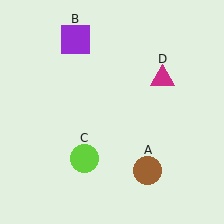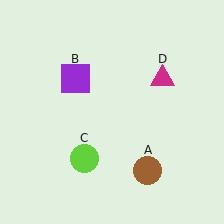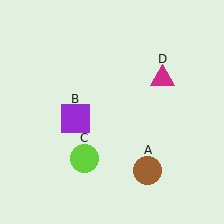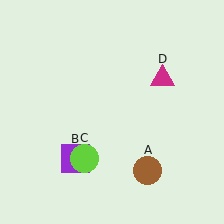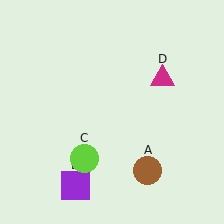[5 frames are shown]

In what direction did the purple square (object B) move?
The purple square (object B) moved down.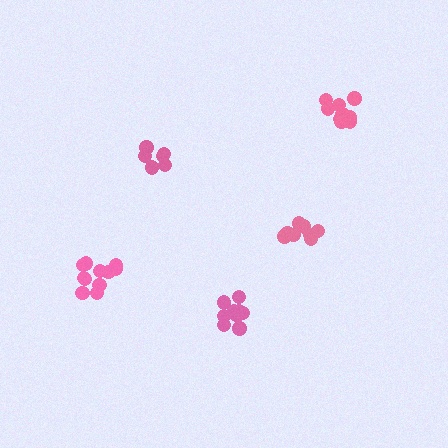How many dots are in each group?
Group 1: 11 dots, Group 2: 6 dots, Group 3: 8 dots, Group 4: 11 dots, Group 5: 9 dots (45 total).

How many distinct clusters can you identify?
There are 5 distinct clusters.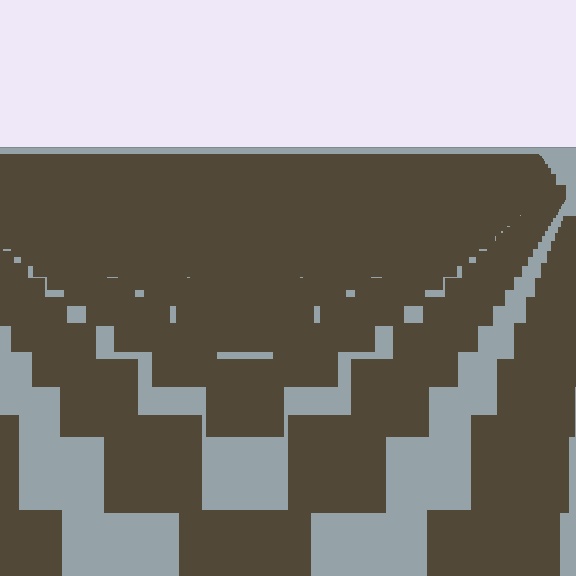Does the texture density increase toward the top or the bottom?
Density increases toward the top.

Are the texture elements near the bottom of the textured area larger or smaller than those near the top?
Larger. Near the bottom, elements are closer to the viewer and appear at a bigger on-screen size.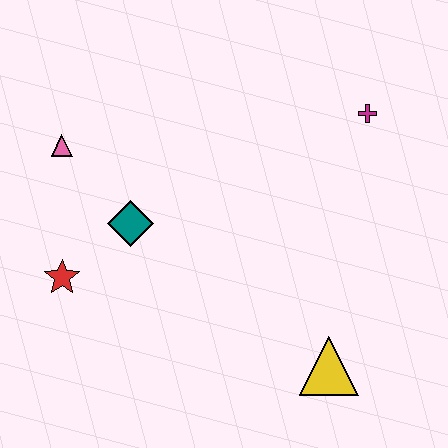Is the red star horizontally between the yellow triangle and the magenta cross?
No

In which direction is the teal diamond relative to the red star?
The teal diamond is to the right of the red star.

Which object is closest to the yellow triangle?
The teal diamond is closest to the yellow triangle.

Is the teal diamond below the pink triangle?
Yes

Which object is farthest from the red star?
The magenta cross is farthest from the red star.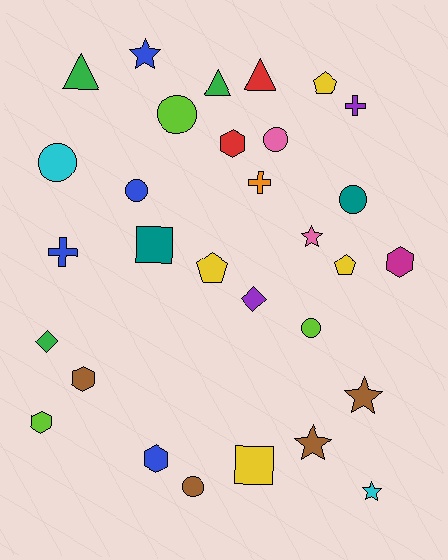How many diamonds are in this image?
There are 2 diamonds.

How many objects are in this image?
There are 30 objects.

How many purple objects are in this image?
There are 2 purple objects.